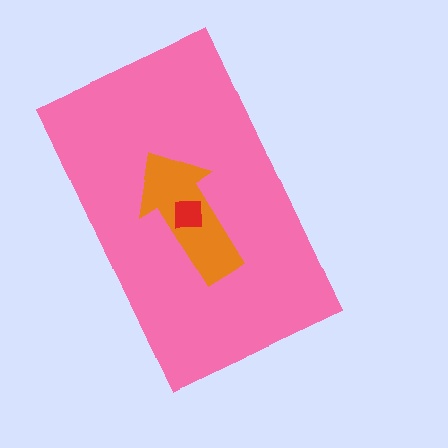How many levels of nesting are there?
3.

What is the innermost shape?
The red square.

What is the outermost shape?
The pink rectangle.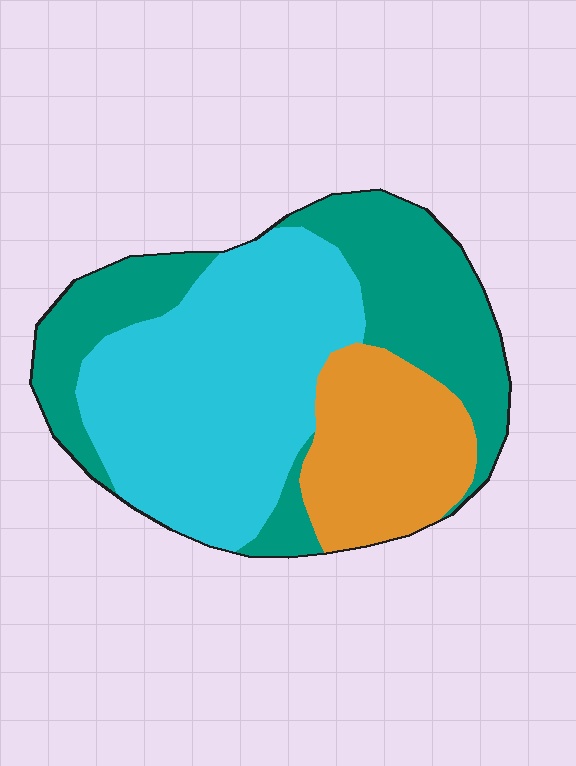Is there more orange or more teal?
Teal.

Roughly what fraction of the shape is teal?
Teal covers about 35% of the shape.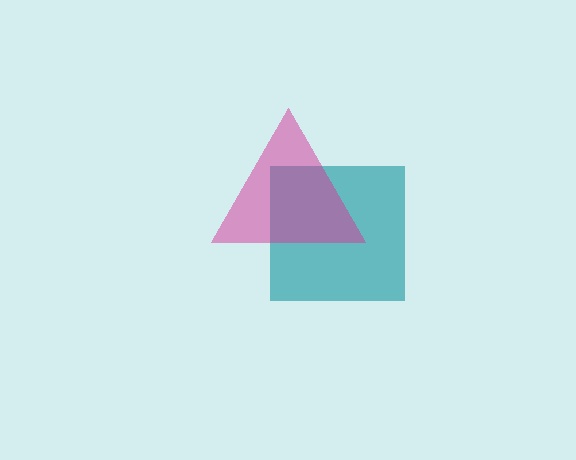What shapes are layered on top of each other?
The layered shapes are: a teal square, a magenta triangle.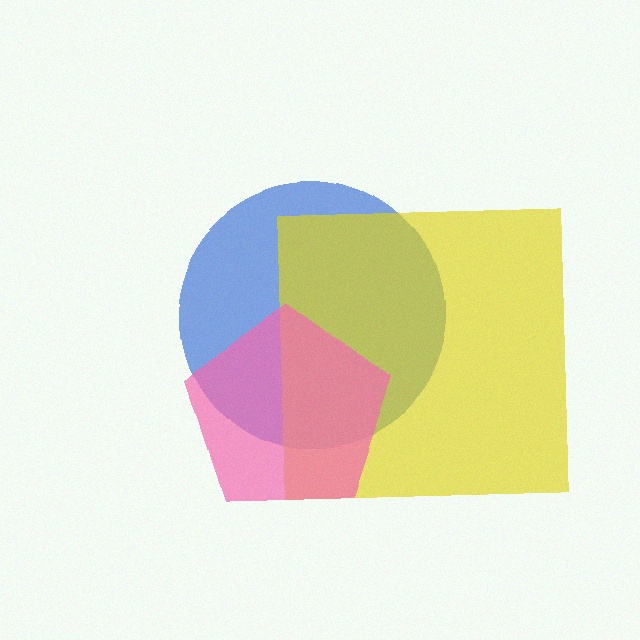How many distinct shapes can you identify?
There are 3 distinct shapes: a blue circle, a yellow square, a pink pentagon.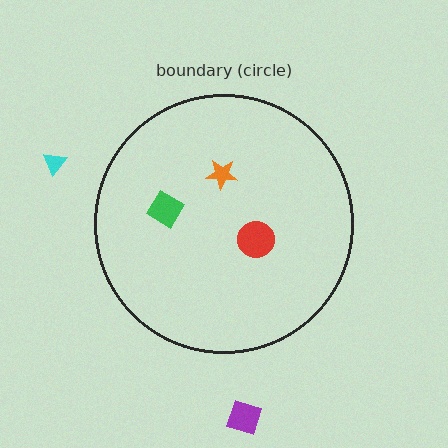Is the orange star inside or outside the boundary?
Inside.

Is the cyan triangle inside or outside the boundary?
Outside.